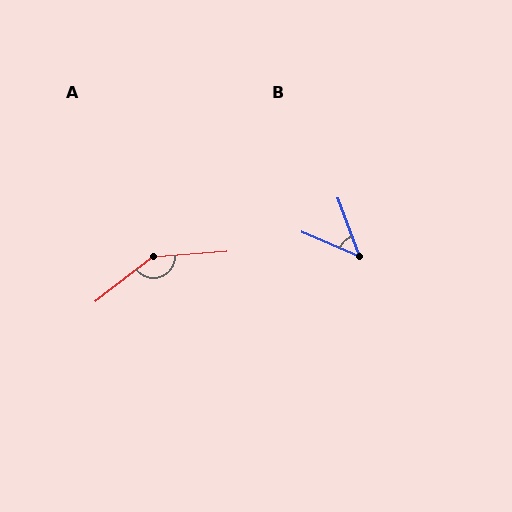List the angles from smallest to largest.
B (47°), A (147°).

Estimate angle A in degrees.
Approximately 147 degrees.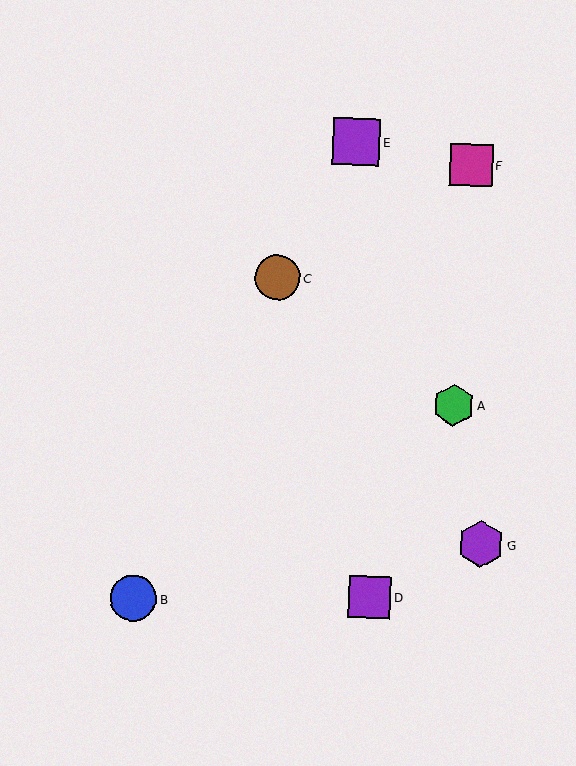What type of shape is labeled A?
Shape A is a green hexagon.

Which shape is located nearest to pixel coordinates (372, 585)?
The purple square (labeled D) at (369, 597) is nearest to that location.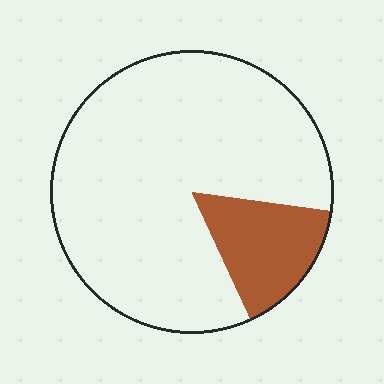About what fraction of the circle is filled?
About one sixth (1/6).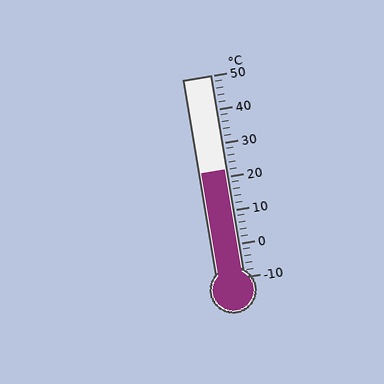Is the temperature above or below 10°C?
The temperature is above 10°C.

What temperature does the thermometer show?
The thermometer shows approximately 22°C.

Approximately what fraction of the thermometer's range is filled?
The thermometer is filled to approximately 55% of its range.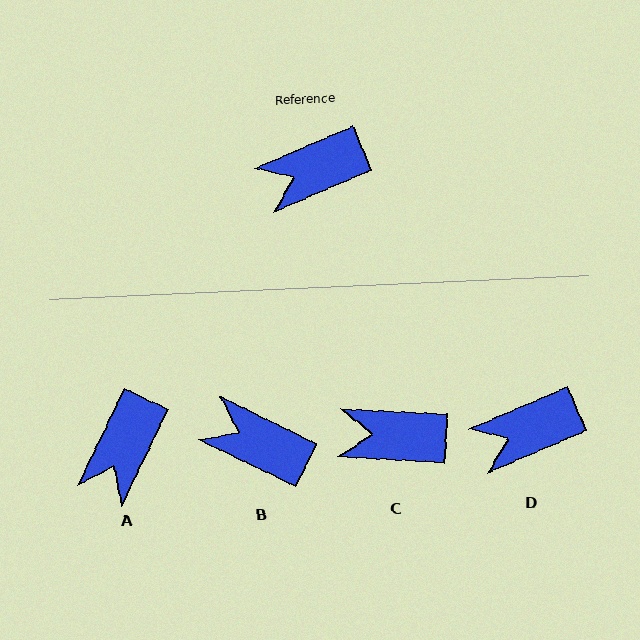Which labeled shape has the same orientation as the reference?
D.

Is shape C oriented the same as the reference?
No, it is off by about 26 degrees.